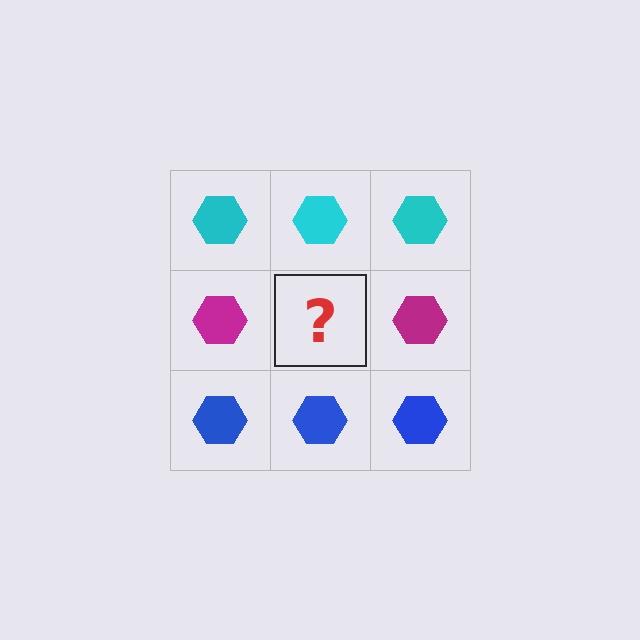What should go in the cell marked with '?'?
The missing cell should contain a magenta hexagon.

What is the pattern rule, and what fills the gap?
The rule is that each row has a consistent color. The gap should be filled with a magenta hexagon.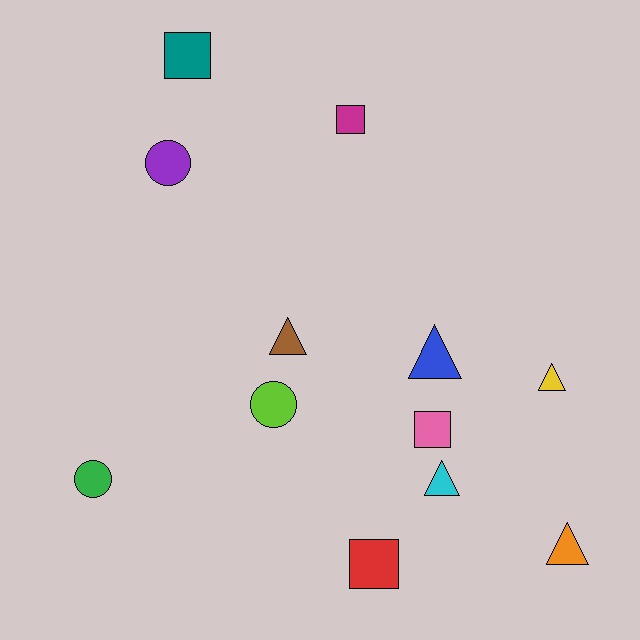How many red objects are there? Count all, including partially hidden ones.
There is 1 red object.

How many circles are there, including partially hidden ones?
There are 3 circles.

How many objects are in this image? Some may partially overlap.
There are 12 objects.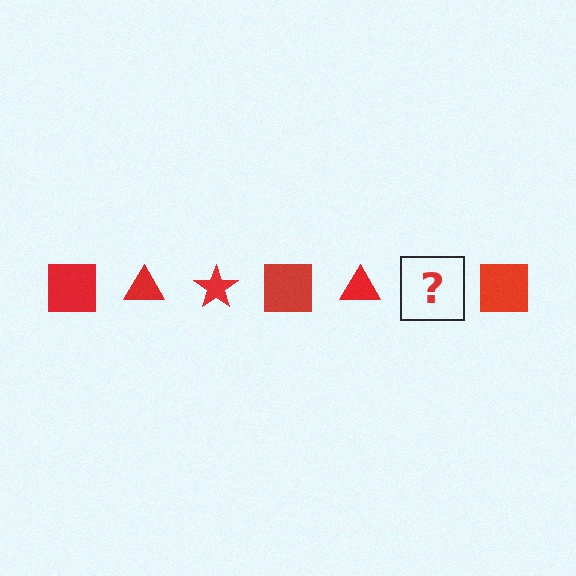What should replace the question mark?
The question mark should be replaced with a red star.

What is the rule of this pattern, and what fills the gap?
The rule is that the pattern cycles through square, triangle, star shapes in red. The gap should be filled with a red star.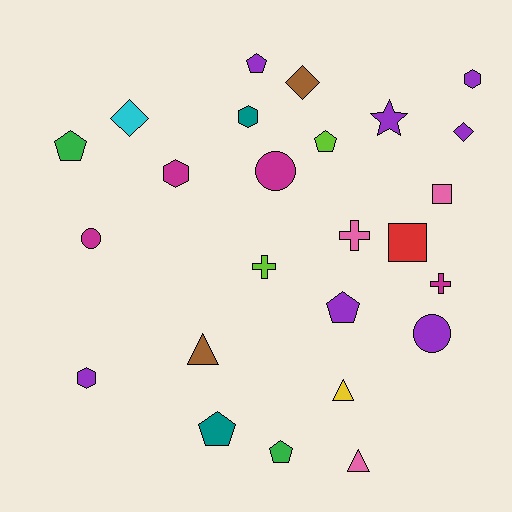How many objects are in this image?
There are 25 objects.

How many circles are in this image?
There are 3 circles.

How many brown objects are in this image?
There are 2 brown objects.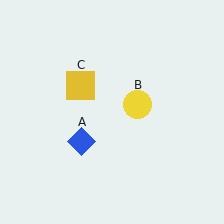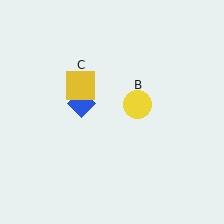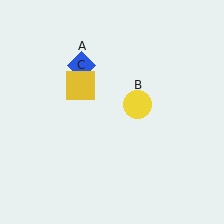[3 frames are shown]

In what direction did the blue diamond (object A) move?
The blue diamond (object A) moved up.